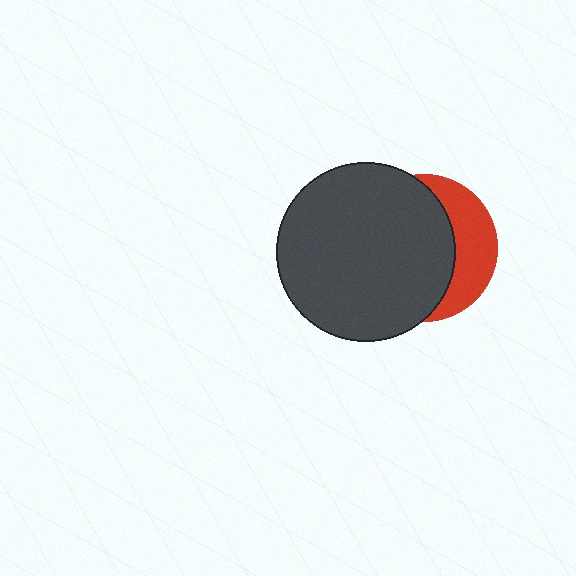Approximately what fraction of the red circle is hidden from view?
Roughly 67% of the red circle is hidden behind the dark gray circle.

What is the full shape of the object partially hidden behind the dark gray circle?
The partially hidden object is a red circle.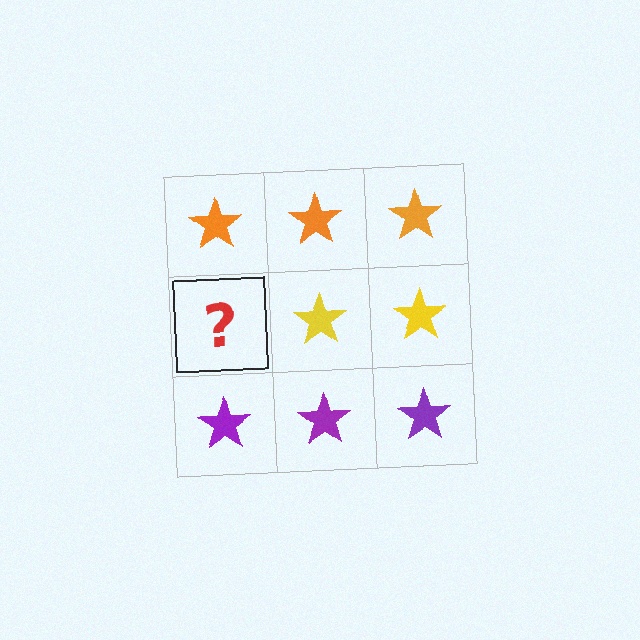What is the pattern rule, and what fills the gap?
The rule is that each row has a consistent color. The gap should be filled with a yellow star.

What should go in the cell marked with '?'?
The missing cell should contain a yellow star.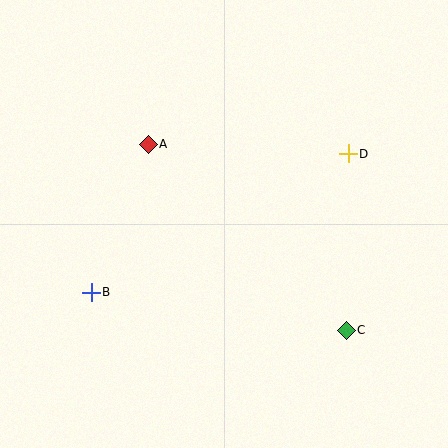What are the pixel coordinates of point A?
Point A is at (148, 144).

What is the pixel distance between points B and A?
The distance between B and A is 158 pixels.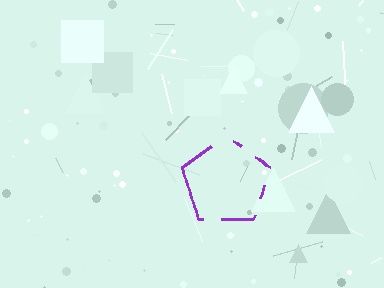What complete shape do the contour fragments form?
The contour fragments form a pentagon.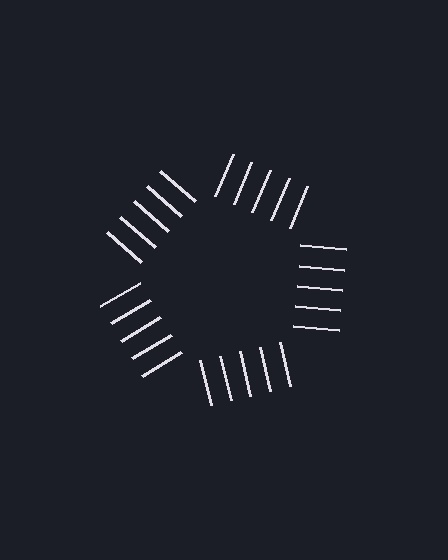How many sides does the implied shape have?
5 sides — the line-ends trace a pentagon.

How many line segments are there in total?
25 — 5 along each of the 5 edges.